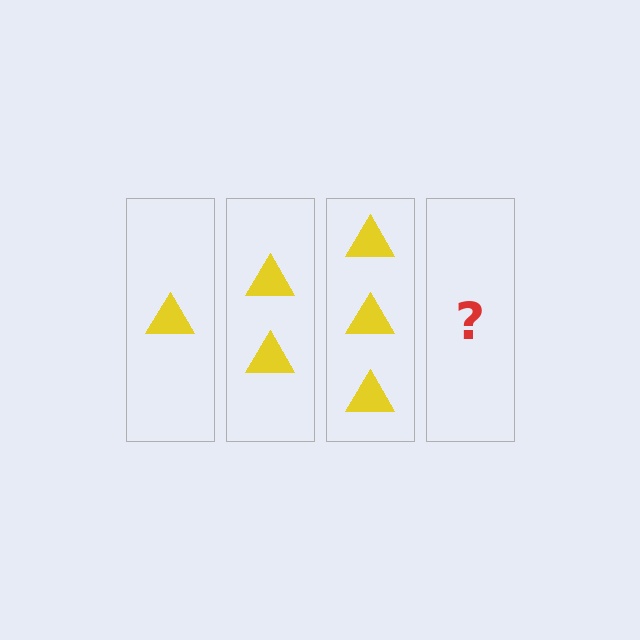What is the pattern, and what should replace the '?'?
The pattern is that each step adds one more triangle. The '?' should be 4 triangles.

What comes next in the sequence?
The next element should be 4 triangles.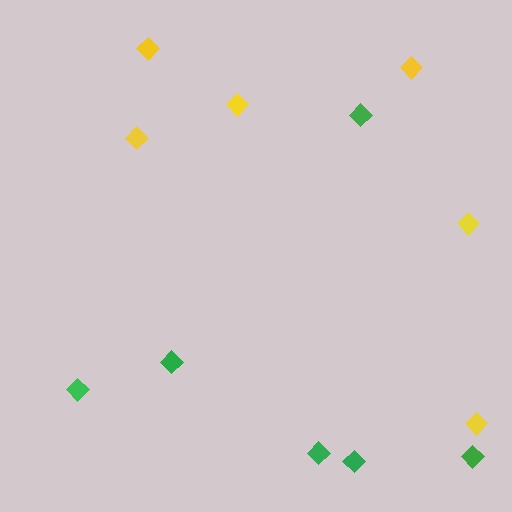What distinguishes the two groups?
There are 2 groups: one group of yellow diamonds (6) and one group of green diamonds (6).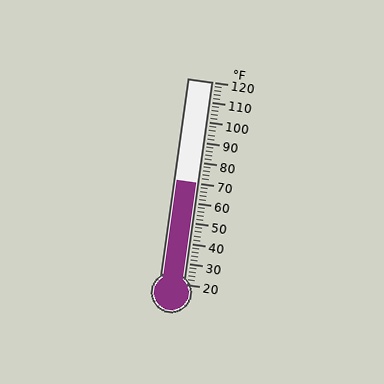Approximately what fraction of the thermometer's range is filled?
The thermometer is filled to approximately 50% of its range.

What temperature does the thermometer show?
The thermometer shows approximately 70°F.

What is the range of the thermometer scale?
The thermometer scale ranges from 20°F to 120°F.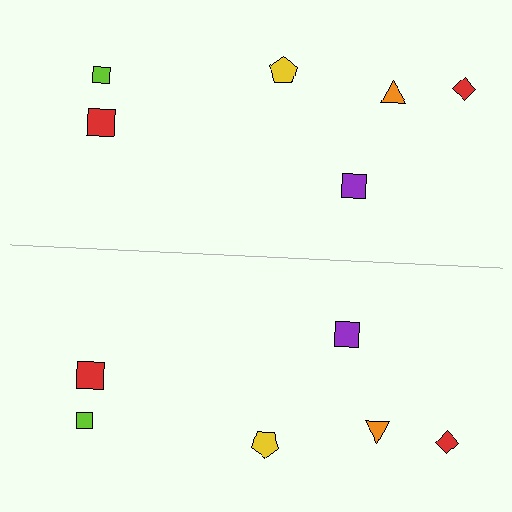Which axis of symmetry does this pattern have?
The pattern has a horizontal axis of symmetry running through the center of the image.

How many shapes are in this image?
There are 12 shapes in this image.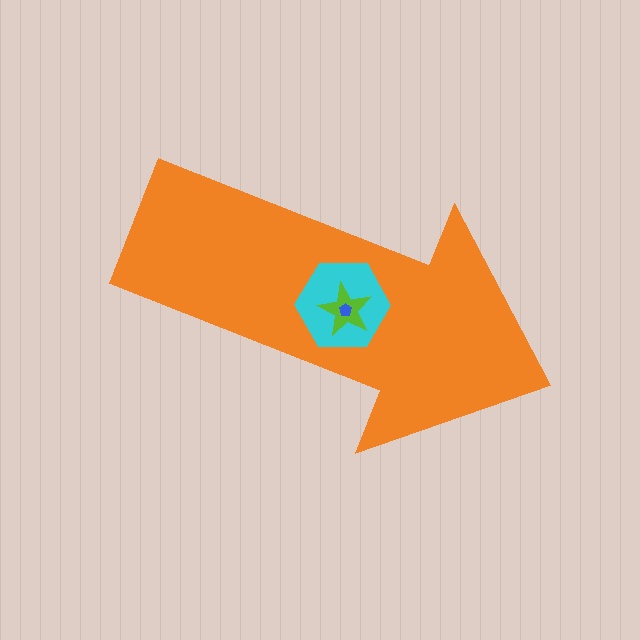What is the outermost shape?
The orange arrow.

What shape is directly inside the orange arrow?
The cyan hexagon.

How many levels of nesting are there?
4.